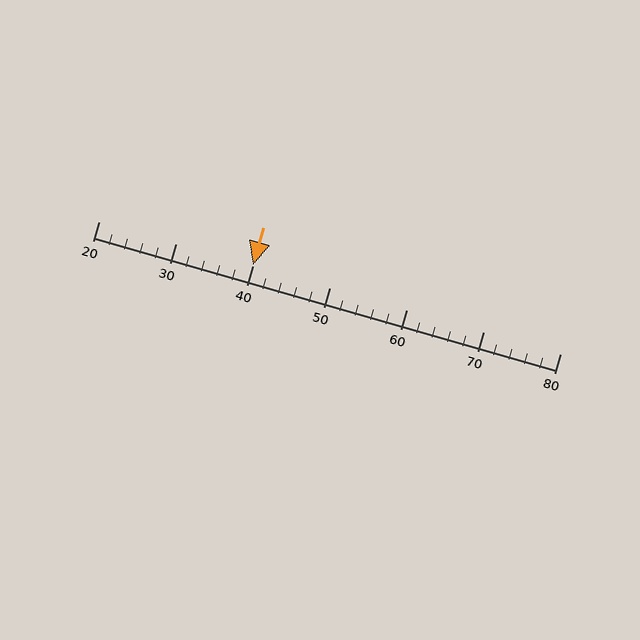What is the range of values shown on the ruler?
The ruler shows values from 20 to 80.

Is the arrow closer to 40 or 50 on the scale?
The arrow is closer to 40.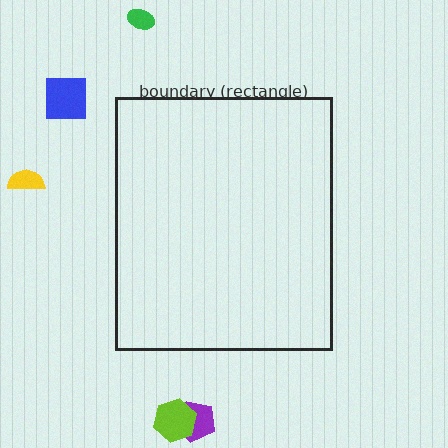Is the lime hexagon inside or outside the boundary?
Outside.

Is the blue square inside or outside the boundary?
Outside.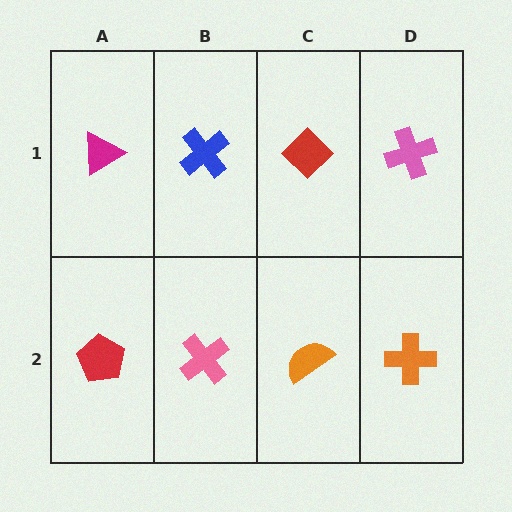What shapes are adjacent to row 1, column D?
An orange cross (row 2, column D), a red diamond (row 1, column C).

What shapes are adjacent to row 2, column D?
A pink cross (row 1, column D), an orange semicircle (row 2, column C).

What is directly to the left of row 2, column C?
A pink cross.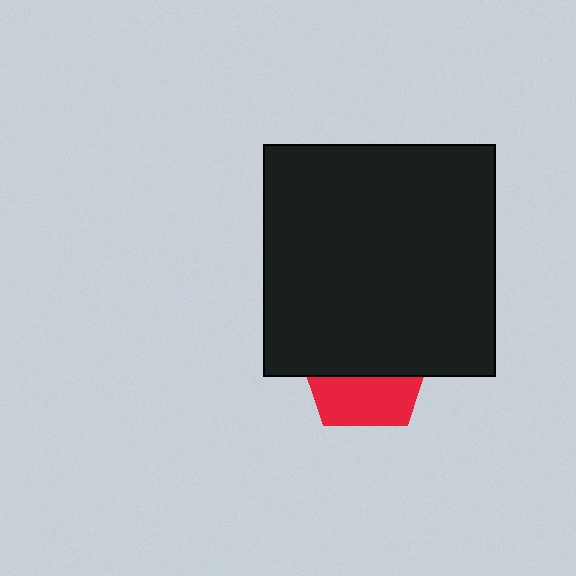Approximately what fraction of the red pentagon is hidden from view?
Roughly 61% of the red pentagon is hidden behind the black square.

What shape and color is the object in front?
The object in front is a black square.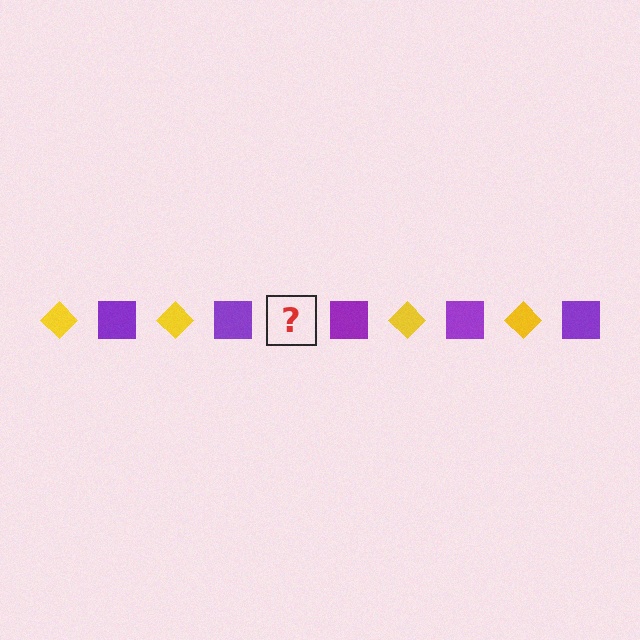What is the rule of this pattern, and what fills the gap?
The rule is that the pattern alternates between yellow diamond and purple square. The gap should be filled with a yellow diamond.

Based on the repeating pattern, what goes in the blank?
The blank should be a yellow diamond.